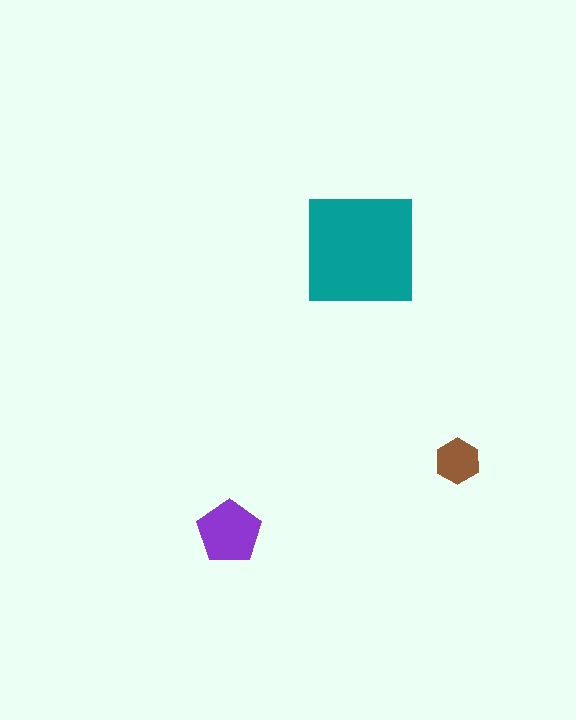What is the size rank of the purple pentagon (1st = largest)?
2nd.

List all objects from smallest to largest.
The brown hexagon, the purple pentagon, the teal square.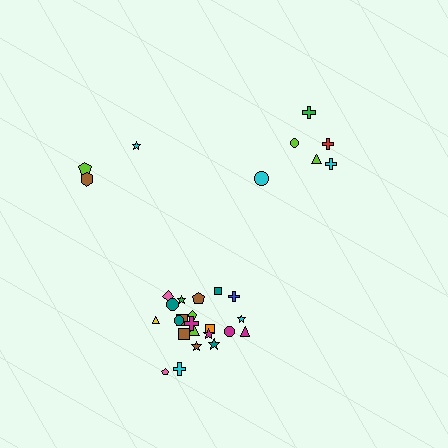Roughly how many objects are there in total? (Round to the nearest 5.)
Roughly 30 objects in total.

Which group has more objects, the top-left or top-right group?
The top-right group.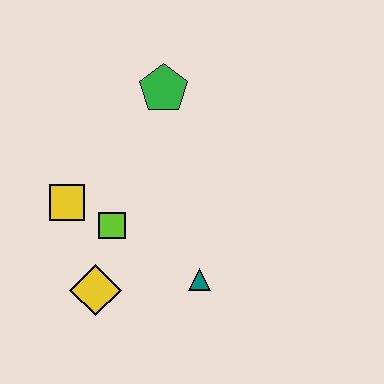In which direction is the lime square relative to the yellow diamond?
The lime square is above the yellow diamond.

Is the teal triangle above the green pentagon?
No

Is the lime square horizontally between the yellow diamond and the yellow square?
No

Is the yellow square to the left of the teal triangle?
Yes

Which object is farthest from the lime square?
The green pentagon is farthest from the lime square.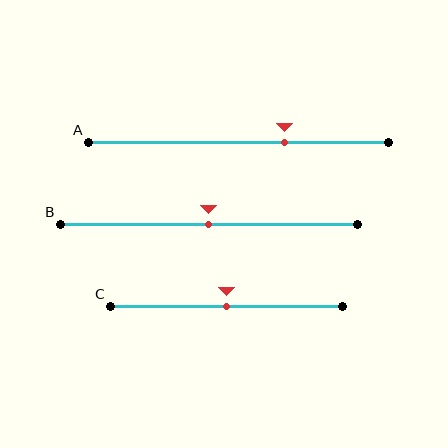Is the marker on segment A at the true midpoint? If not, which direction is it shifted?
No, the marker on segment A is shifted to the right by about 16% of the segment length.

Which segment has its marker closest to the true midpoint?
Segment B has its marker closest to the true midpoint.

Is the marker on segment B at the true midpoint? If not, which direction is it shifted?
Yes, the marker on segment B is at the true midpoint.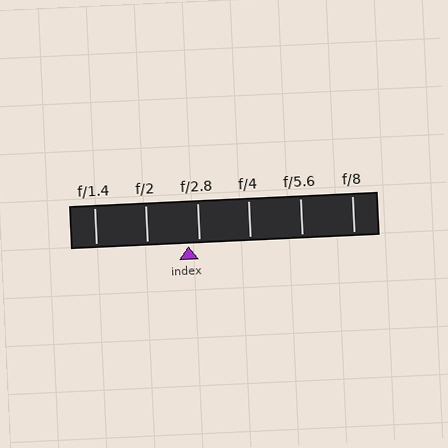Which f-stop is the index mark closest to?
The index mark is closest to f/2.8.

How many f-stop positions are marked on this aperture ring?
There are 6 f-stop positions marked.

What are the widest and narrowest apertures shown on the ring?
The widest aperture shown is f/1.4 and the narrowest is f/8.